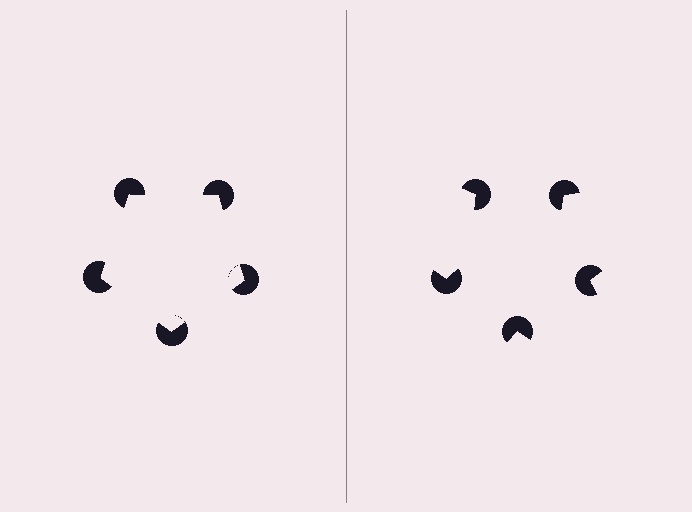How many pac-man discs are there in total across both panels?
10 — 5 on each side.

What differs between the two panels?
The pac-man discs are positioned identically on both sides; only the wedge orientations differ. On the left they align to a pentagon; on the right they are misaligned.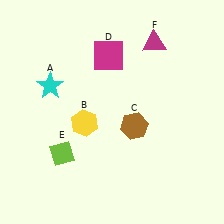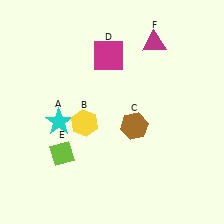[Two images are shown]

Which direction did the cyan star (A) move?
The cyan star (A) moved down.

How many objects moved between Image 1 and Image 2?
1 object moved between the two images.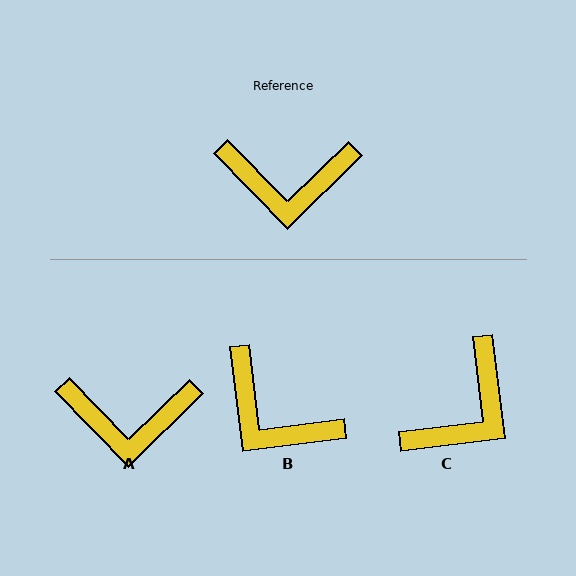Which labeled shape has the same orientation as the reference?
A.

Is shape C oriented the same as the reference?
No, it is off by about 52 degrees.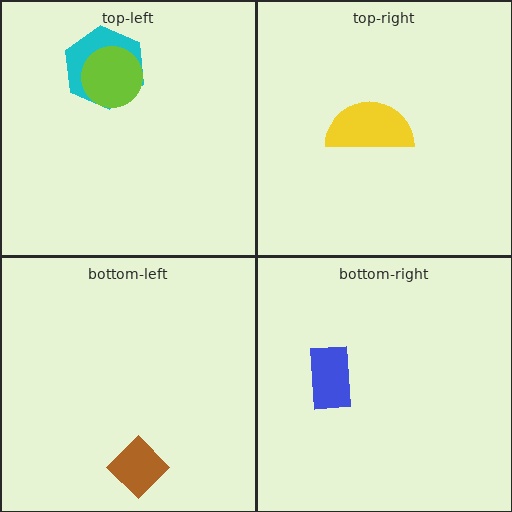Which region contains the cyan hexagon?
The top-left region.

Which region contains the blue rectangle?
The bottom-right region.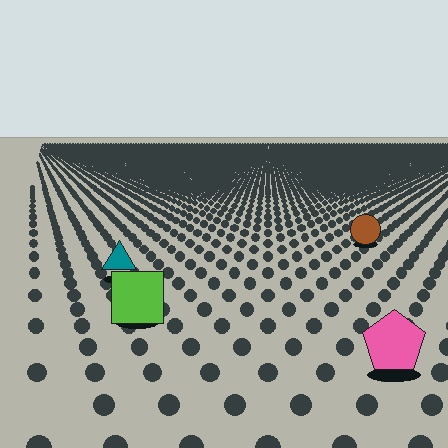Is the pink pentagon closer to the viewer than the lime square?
Yes. The pink pentagon is closer — you can tell from the texture gradient: the ground texture is coarser near it.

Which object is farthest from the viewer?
The brown circle is farthest from the viewer. It appears smaller and the ground texture around it is denser.